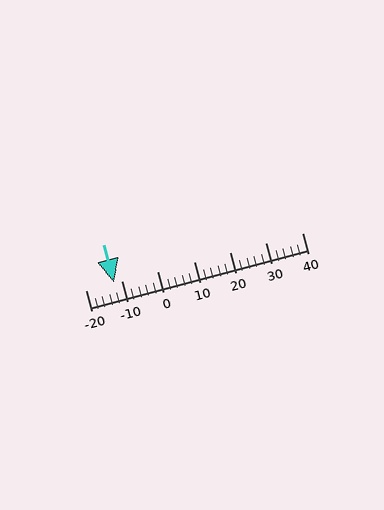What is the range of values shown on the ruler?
The ruler shows values from -20 to 40.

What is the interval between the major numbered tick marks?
The major tick marks are spaced 10 units apart.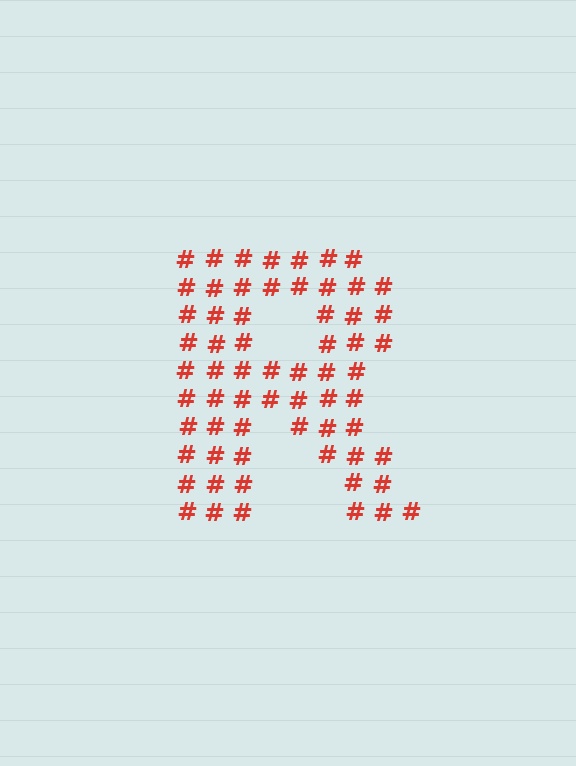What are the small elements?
The small elements are hash symbols.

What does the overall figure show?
The overall figure shows the letter R.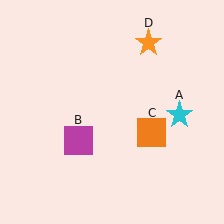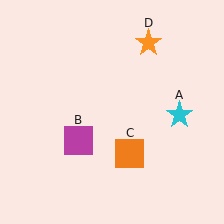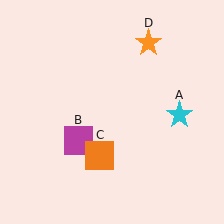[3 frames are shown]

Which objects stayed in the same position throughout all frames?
Cyan star (object A) and magenta square (object B) and orange star (object D) remained stationary.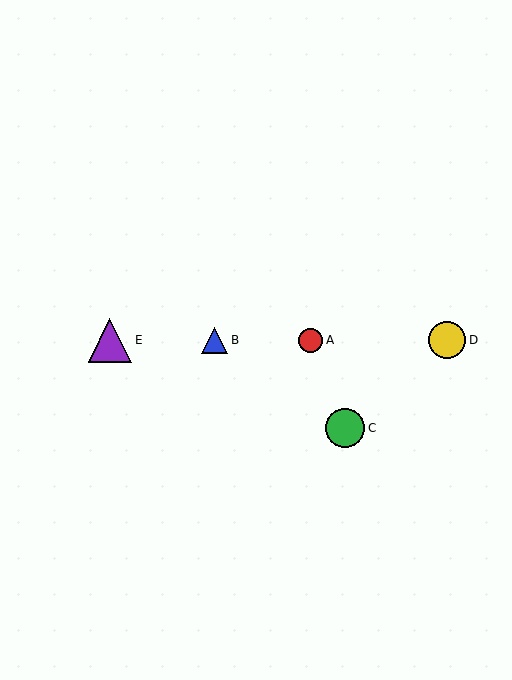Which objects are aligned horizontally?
Objects A, B, D, E are aligned horizontally.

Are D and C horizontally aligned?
No, D is at y≈340 and C is at y≈428.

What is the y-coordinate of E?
Object E is at y≈340.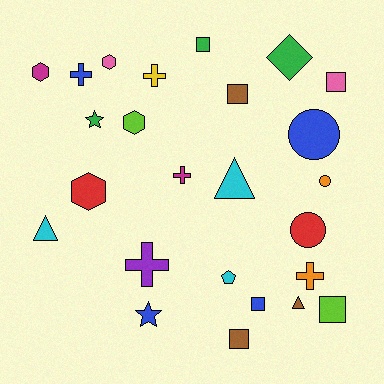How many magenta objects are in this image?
There are 2 magenta objects.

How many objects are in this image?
There are 25 objects.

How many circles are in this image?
There are 3 circles.